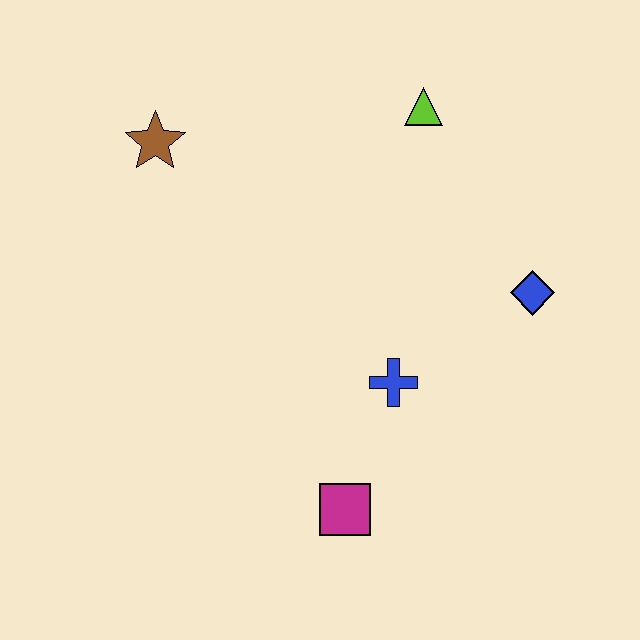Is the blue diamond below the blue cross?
No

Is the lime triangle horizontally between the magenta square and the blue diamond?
Yes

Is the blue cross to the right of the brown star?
Yes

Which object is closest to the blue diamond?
The blue cross is closest to the blue diamond.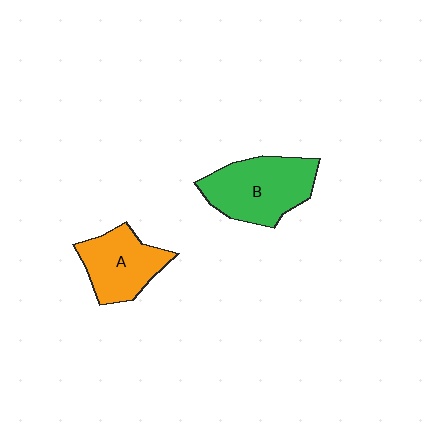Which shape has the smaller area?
Shape A (orange).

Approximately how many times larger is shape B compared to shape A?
Approximately 1.3 times.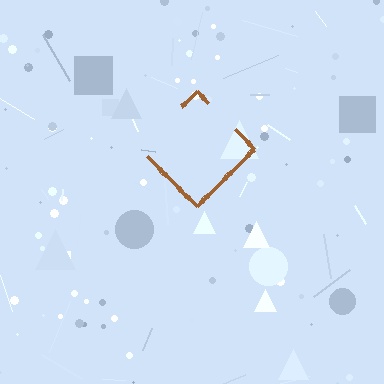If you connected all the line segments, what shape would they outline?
They would outline a diamond.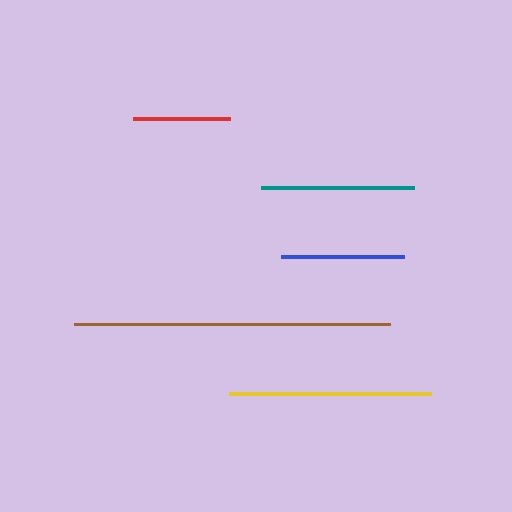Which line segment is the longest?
The brown line is the longest at approximately 316 pixels.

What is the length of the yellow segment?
The yellow segment is approximately 202 pixels long.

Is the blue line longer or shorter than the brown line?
The brown line is longer than the blue line.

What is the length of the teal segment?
The teal segment is approximately 153 pixels long.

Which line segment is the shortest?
The red line is the shortest at approximately 97 pixels.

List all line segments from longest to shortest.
From longest to shortest: brown, yellow, teal, blue, red.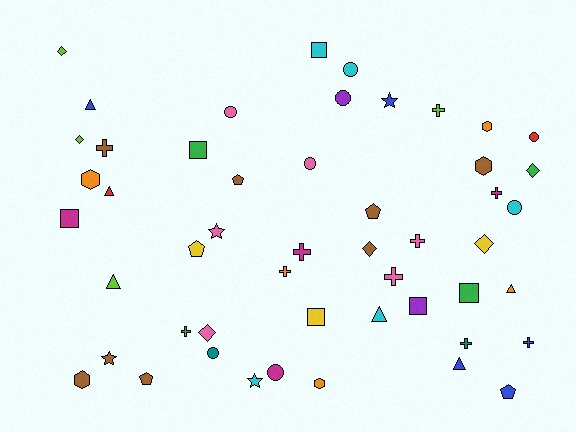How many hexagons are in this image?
There are 5 hexagons.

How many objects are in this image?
There are 50 objects.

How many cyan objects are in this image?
There are 5 cyan objects.